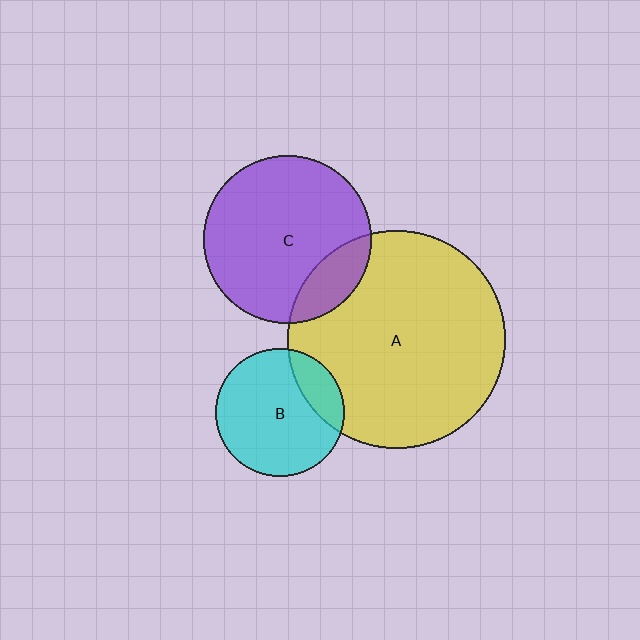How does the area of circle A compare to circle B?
Approximately 2.9 times.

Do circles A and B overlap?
Yes.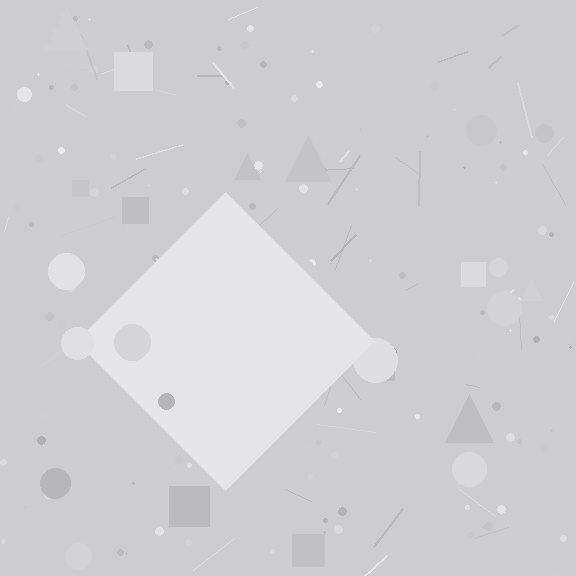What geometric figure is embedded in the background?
A diamond is embedded in the background.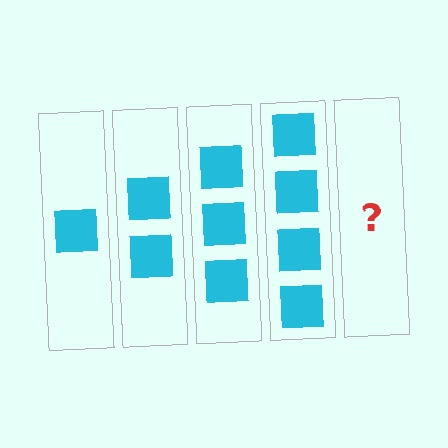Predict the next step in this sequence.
The next step is 5 squares.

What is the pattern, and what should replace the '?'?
The pattern is that each step adds one more square. The '?' should be 5 squares.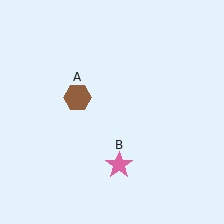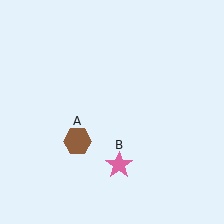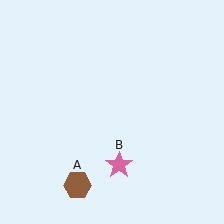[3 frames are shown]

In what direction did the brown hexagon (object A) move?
The brown hexagon (object A) moved down.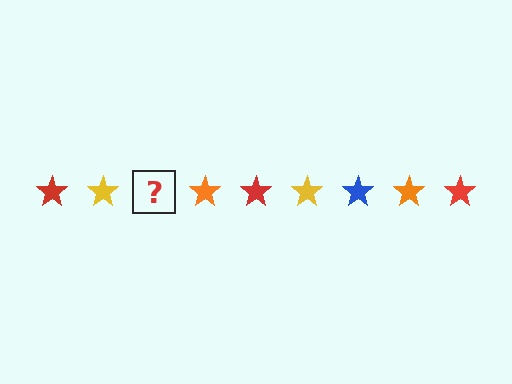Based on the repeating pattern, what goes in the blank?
The blank should be a blue star.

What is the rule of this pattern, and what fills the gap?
The rule is that the pattern cycles through red, yellow, blue, orange stars. The gap should be filled with a blue star.